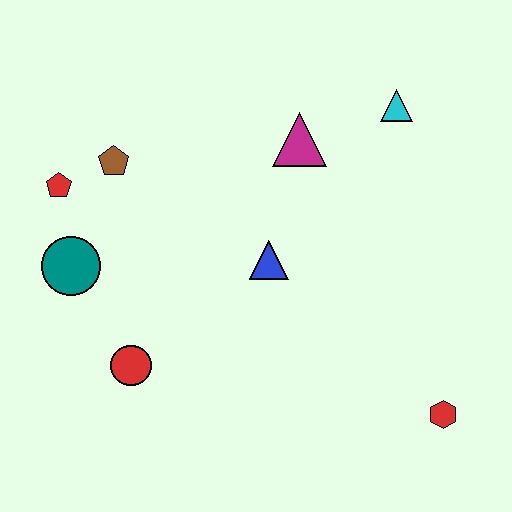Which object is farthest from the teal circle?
The red hexagon is farthest from the teal circle.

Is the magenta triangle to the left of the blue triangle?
No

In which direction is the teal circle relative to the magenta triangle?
The teal circle is to the left of the magenta triangle.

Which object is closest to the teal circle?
The red pentagon is closest to the teal circle.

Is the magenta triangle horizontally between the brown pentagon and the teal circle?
No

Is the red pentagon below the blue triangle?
No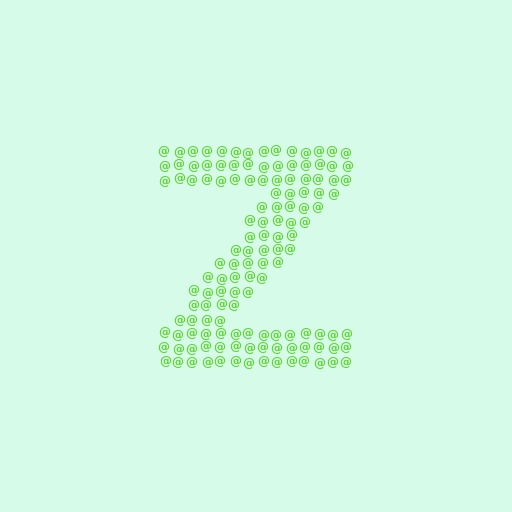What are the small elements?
The small elements are at signs.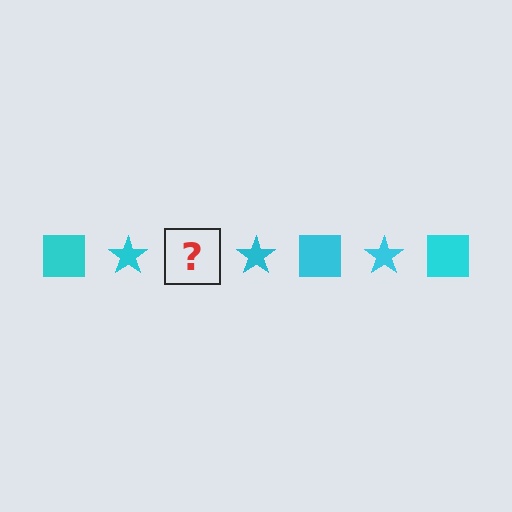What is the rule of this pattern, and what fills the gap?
The rule is that the pattern cycles through square, star shapes in cyan. The gap should be filled with a cyan square.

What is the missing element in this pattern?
The missing element is a cyan square.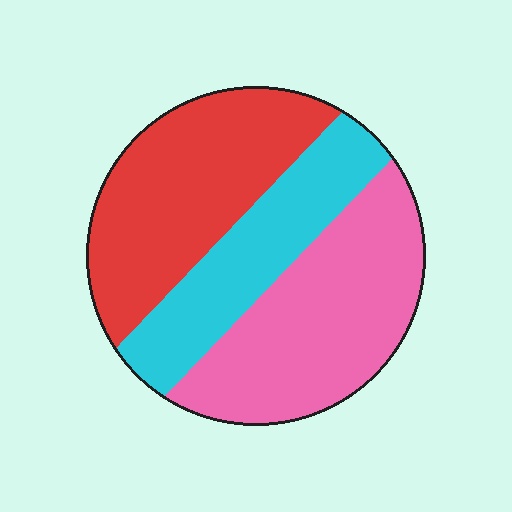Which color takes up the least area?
Cyan, at roughly 25%.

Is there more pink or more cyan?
Pink.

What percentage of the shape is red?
Red covers about 35% of the shape.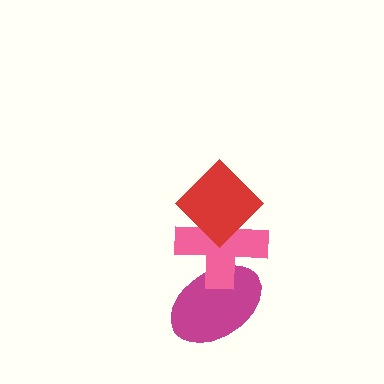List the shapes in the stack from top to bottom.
From top to bottom: the red diamond, the pink cross, the magenta ellipse.